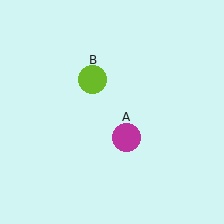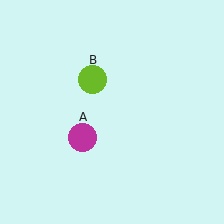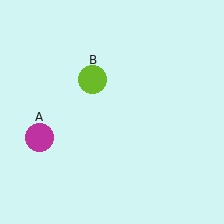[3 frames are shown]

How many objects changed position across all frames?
1 object changed position: magenta circle (object A).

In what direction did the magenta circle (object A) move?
The magenta circle (object A) moved left.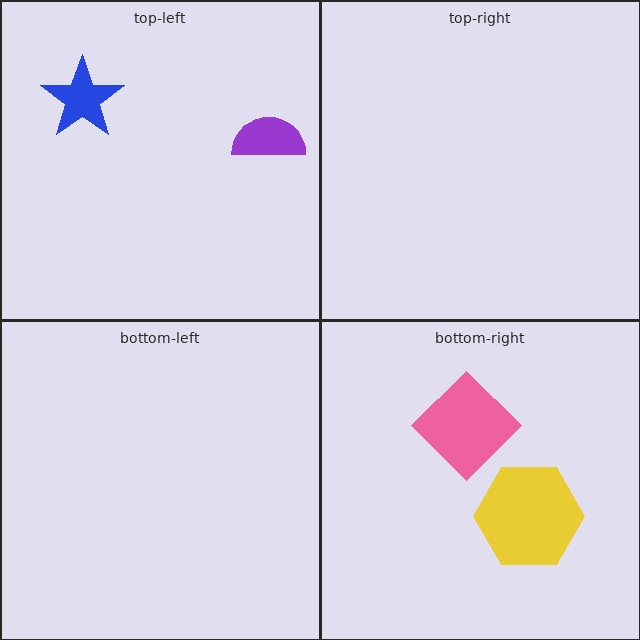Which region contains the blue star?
The top-left region.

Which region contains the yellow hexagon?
The bottom-right region.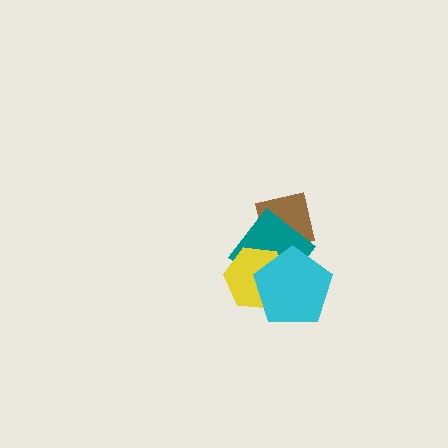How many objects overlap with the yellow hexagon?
2 objects overlap with the yellow hexagon.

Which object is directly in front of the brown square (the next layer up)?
The teal diamond is directly in front of the brown square.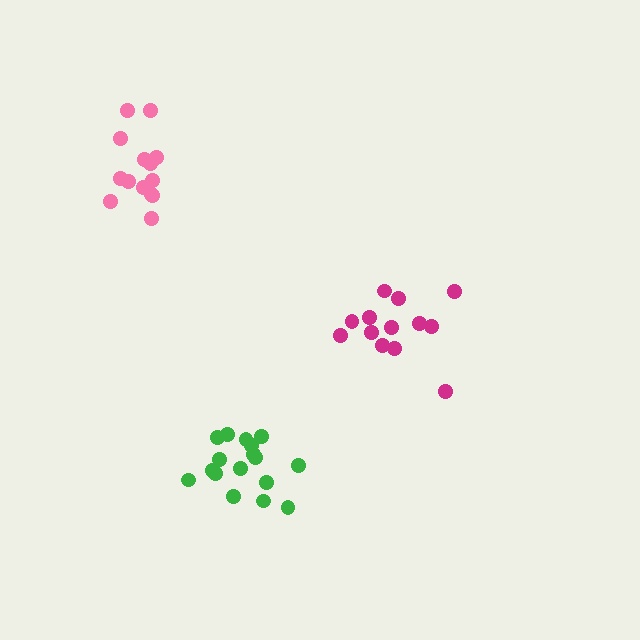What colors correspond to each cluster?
The clusters are colored: magenta, pink, green.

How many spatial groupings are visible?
There are 3 spatial groupings.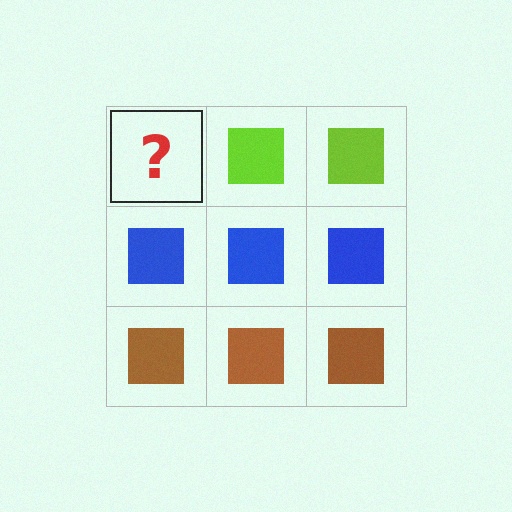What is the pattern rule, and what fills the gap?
The rule is that each row has a consistent color. The gap should be filled with a lime square.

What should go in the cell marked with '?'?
The missing cell should contain a lime square.